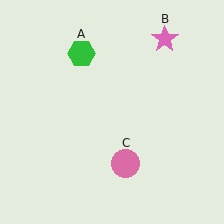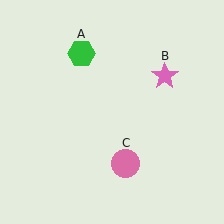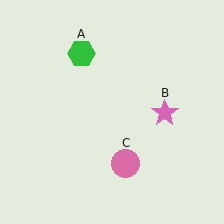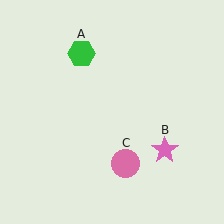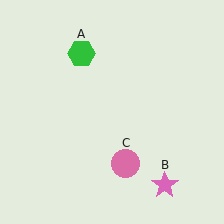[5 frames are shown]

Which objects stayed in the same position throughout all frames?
Green hexagon (object A) and pink circle (object C) remained stationary.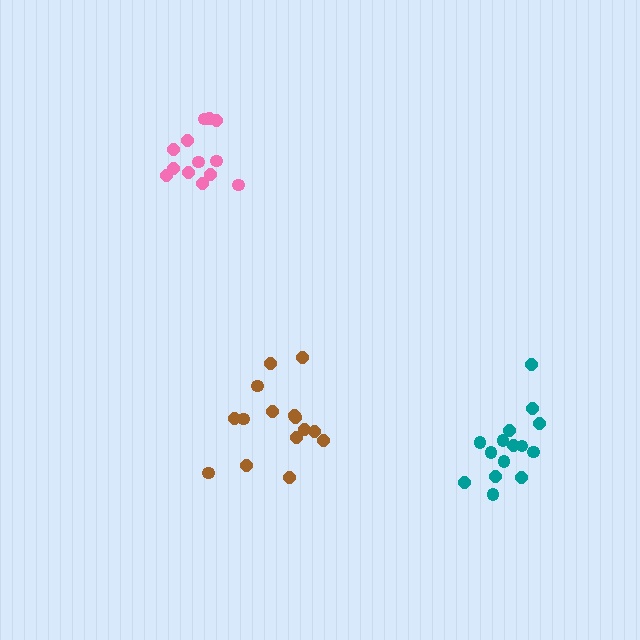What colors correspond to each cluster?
The clusters are colored: brown, pink, teal.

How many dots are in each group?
Group 1: 15 dots, Group 2: 13 dots, Group 3: 15 dots (43 total).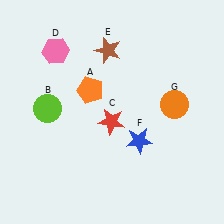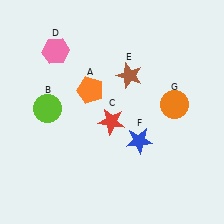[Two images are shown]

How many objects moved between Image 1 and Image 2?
1 object moved between the two images.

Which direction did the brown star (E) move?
The brown star (E) moved down.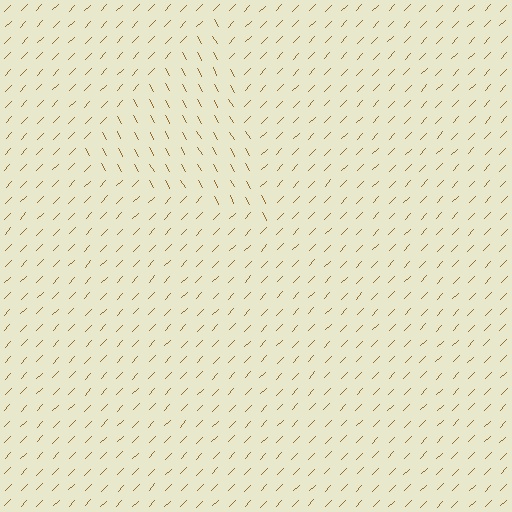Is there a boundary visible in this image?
Yes, there is a texture boundary formed by a change in line orientation.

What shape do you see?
I see a triangle.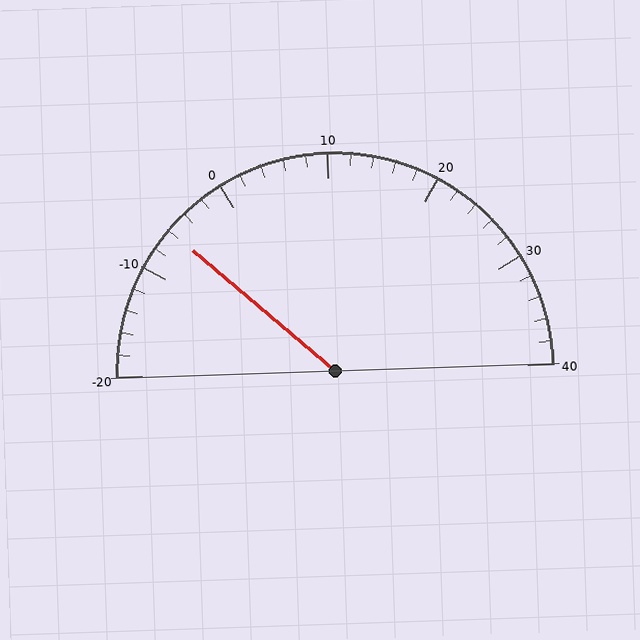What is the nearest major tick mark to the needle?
The nearest major tick mark is -10.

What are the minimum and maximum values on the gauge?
The gauge ranges from -20 to 40.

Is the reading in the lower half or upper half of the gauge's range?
The reading is in the lower half of the range (-20 to 40).